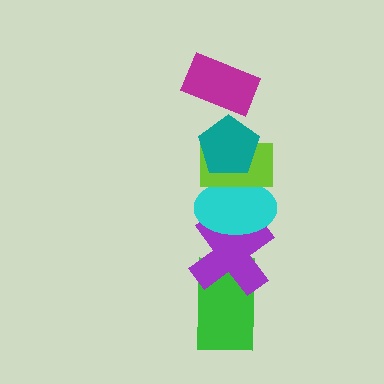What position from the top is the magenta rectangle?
The magenta rectangle is 1st from the top.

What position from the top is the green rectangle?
The green rectangle is 6th from the top.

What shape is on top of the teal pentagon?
The magenta rectangle is on top of the teal pentagon.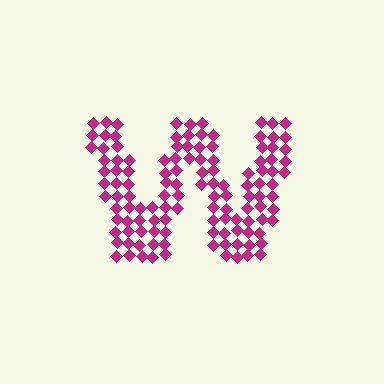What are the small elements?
The small elements are diamonds.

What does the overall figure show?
The overall figure shows the letter W.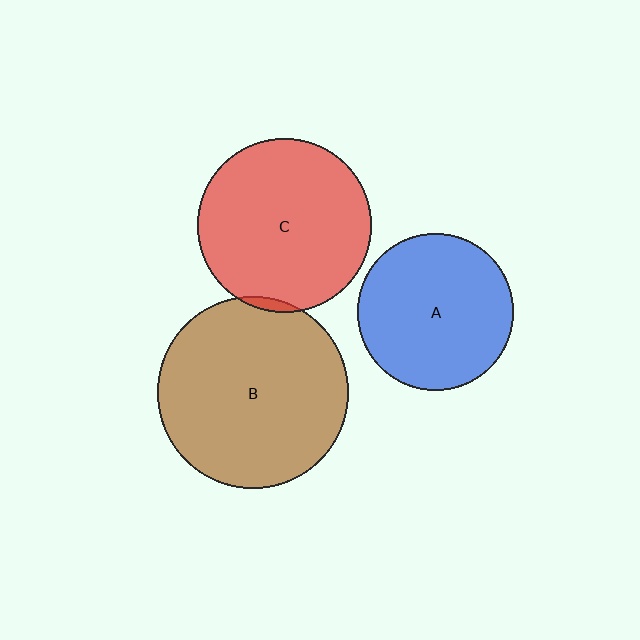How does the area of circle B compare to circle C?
Approximately 1.2 times.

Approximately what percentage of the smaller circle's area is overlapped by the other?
Approximately 5%.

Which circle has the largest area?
Circle B (brown).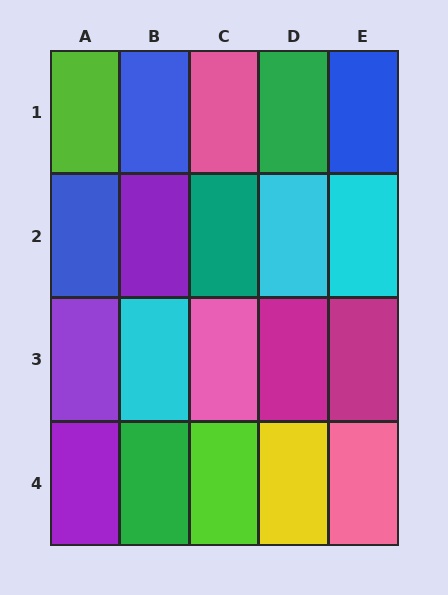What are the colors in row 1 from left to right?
Lime, blue, pink, green, blue.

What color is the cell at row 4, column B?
Green.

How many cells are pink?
3 cells are pink.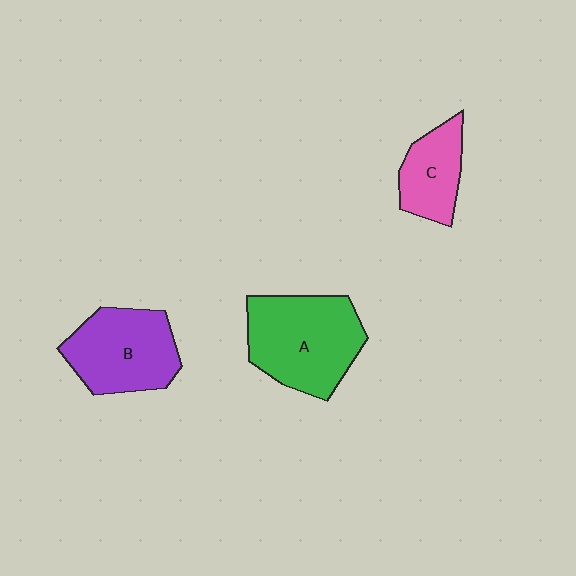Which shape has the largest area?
Shape A (green).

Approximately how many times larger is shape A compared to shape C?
Approximately 1.9 times.